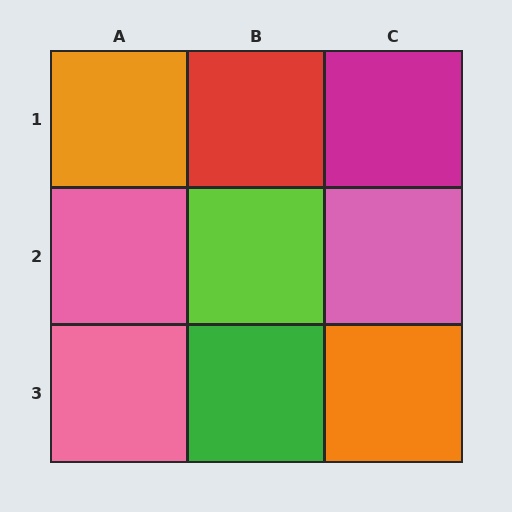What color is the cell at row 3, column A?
Pink.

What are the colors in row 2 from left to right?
Pink, lime, pink.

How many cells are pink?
3 cells are pink.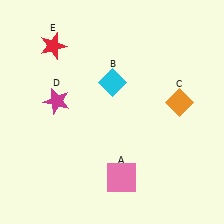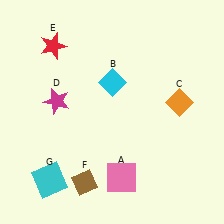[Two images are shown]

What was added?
A brown diamond (F), a cyan square (G) were added in Image 2.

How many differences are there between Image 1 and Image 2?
There are 2 differences between the two images.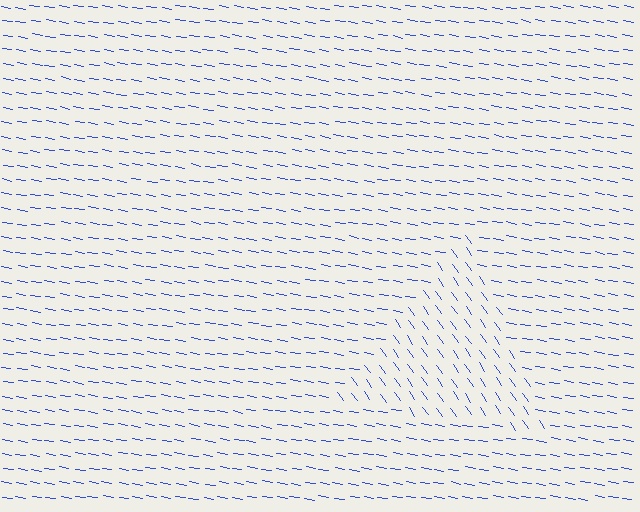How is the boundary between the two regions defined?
The boundary is defined purely by a change in line orientation (approximately 45 degrees difference). All lines are the same color and thickness.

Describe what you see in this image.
The image is filled with small blue line segments. A triangle region in the image has lines oriented differently from the surrounding lines, creating a visible texture boundary.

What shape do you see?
I see a triangle.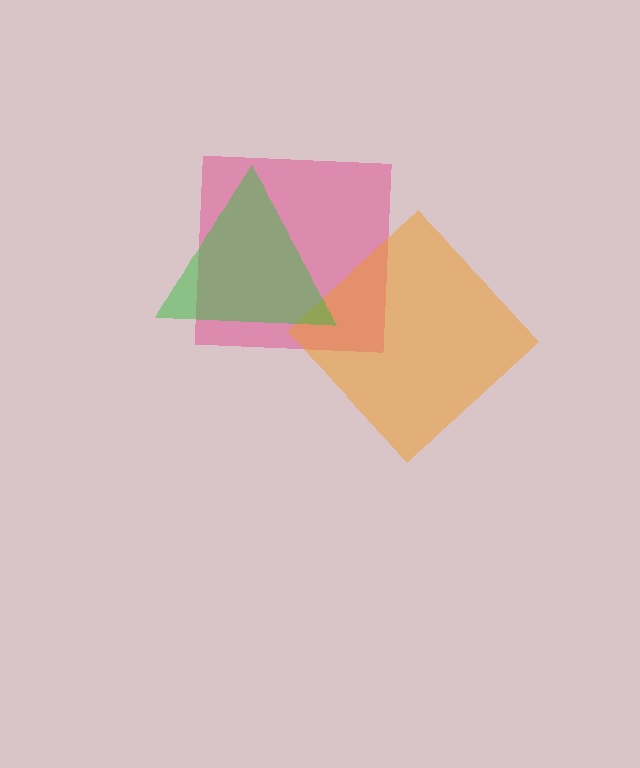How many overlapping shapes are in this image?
There are 3 overlapping shapes in the image.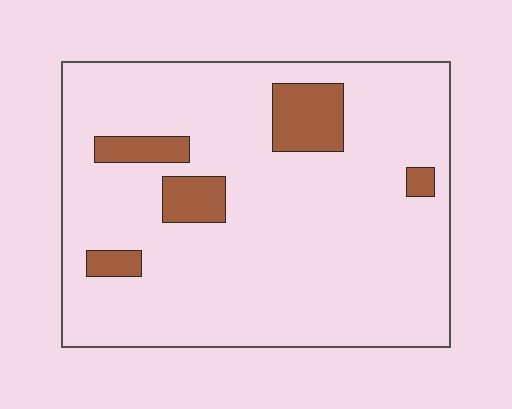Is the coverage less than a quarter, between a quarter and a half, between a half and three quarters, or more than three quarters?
Less than a quarter.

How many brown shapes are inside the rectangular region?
5.